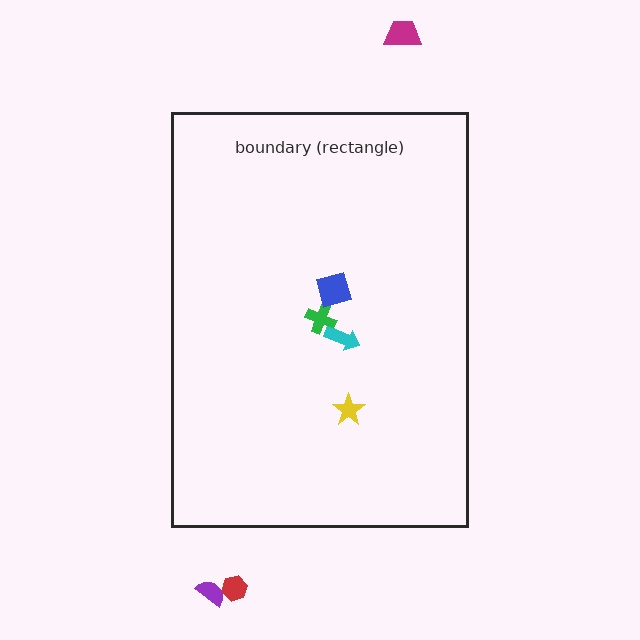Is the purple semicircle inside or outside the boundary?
Outside.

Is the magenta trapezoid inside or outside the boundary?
Outside.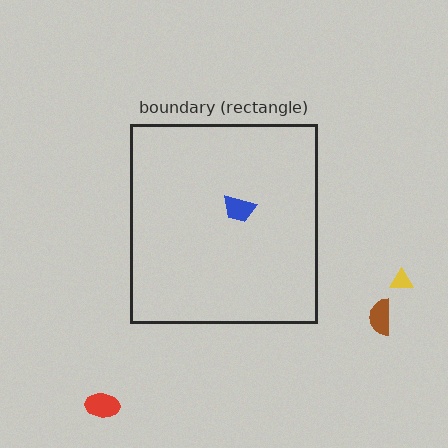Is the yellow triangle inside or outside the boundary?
Outside.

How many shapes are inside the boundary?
1 inside, 3 outside.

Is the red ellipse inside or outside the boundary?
Outside.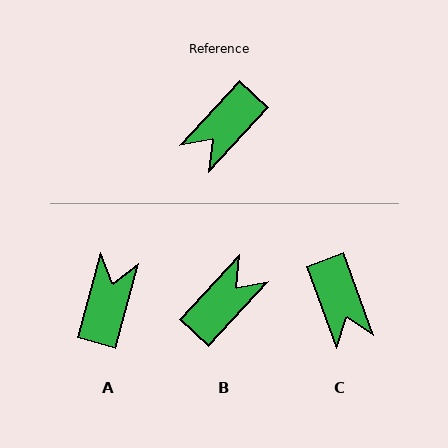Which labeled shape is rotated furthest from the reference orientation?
B, about 179 degrees away.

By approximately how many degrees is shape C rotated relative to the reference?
Approximately 63 degrees counter-clockwise.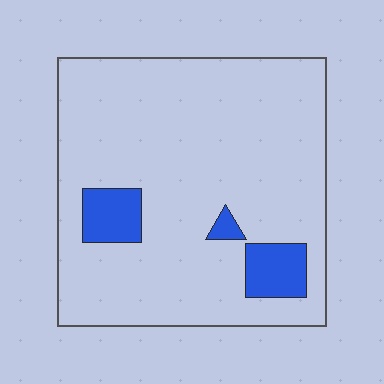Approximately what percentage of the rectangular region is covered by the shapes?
Approximately 10%.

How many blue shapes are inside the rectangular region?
3.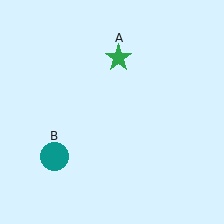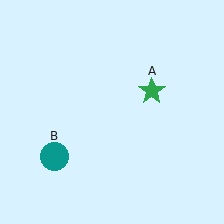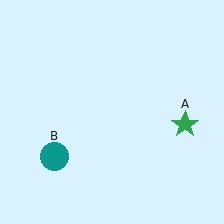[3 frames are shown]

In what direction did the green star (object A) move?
The green star (object A) moved down and to the right.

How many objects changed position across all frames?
1 object changed position: green star (object A).